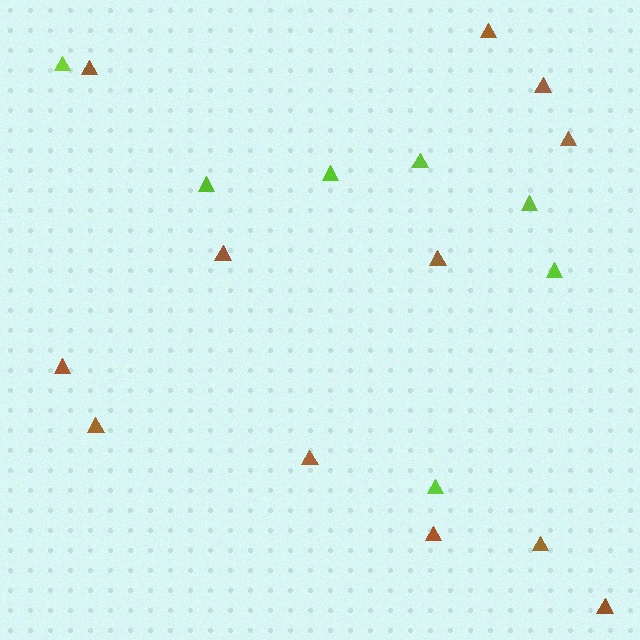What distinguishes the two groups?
There are 2 groups: one group of brown triangles (12) and one group of lime triangles (7).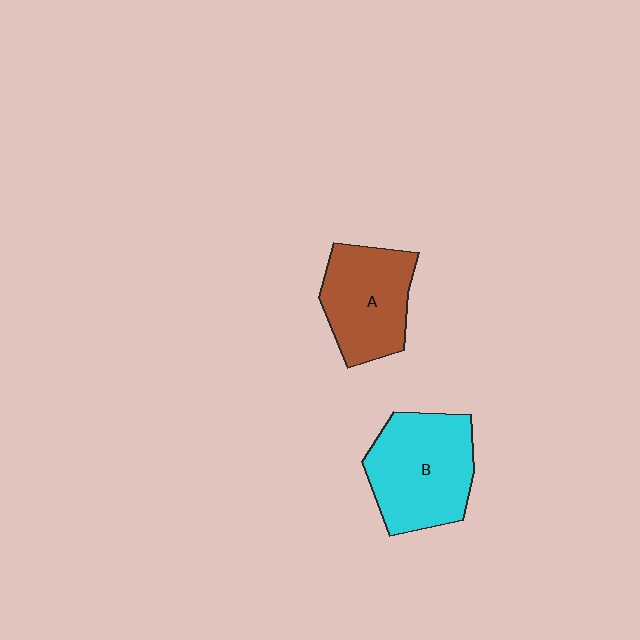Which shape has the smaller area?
Shape A (brown).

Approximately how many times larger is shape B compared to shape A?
Approximately 1.2 times.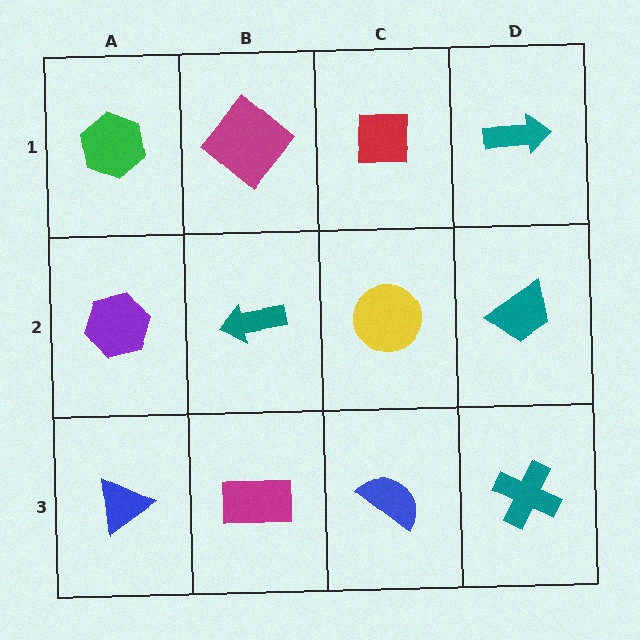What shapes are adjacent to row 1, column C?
A yellow circle (row 2, column C), a magenta diamond (row 1, column B), a teal arrow (row 1, column D).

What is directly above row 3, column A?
A purple hexagon.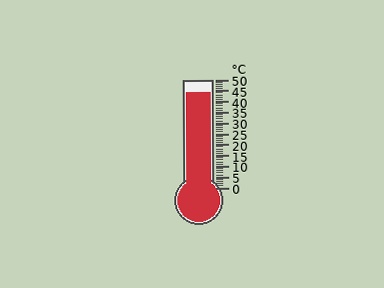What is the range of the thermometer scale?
The thermometer scale ranges from 0°C to 50°C.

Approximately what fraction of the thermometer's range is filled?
The thermometer is filled to approximately 90% of its range.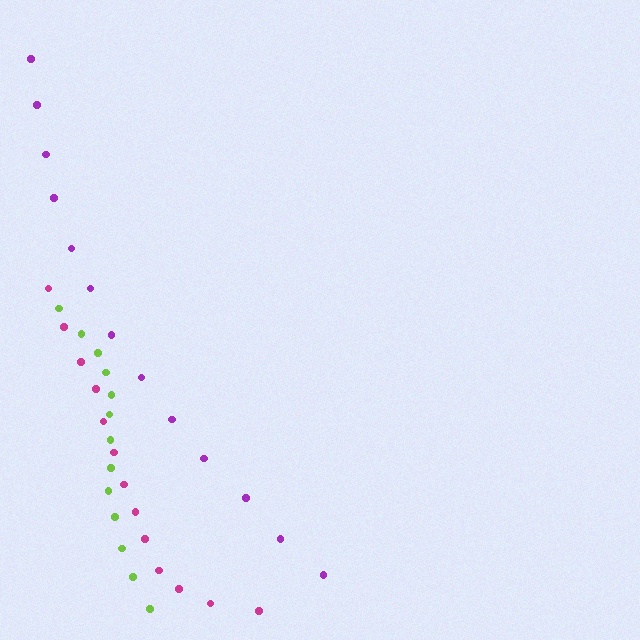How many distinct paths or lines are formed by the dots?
There are 3 distinct paths.